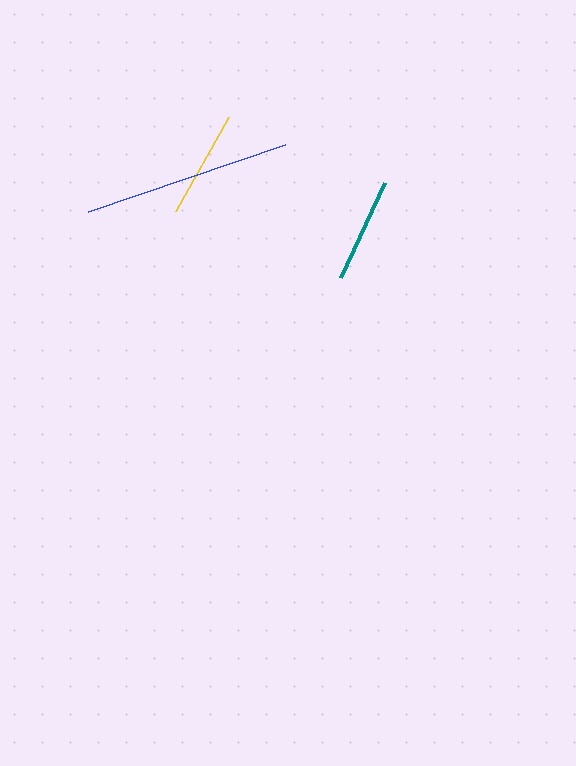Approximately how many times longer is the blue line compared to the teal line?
The blue line is approximately 2.0 times the length of the teal line.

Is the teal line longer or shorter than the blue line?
The blue line is longer than the teal line.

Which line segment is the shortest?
The teal line is the shortest at approximately 104 pixels.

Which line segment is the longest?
The blue line is the longest at approximately 207 pixels.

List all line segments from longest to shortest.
From longest to shortest: blue, yellow, teal.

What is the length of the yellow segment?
The yellow segment is approximately 109 pixels long.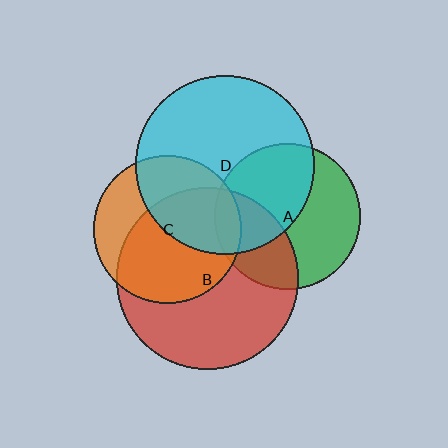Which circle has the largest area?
Circle B (red).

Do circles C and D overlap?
Yes.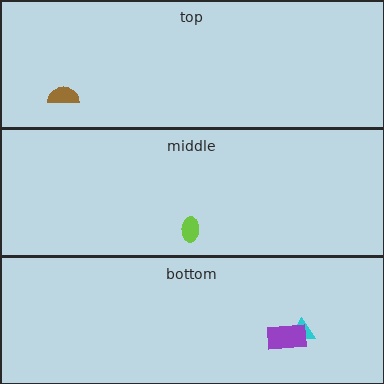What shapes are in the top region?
The brown semicircle.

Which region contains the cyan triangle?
The bottom region.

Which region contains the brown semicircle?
The top region.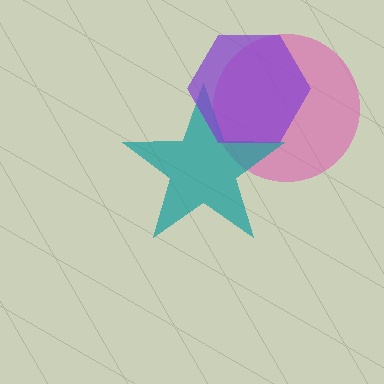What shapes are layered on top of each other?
The layered shapes are: a pink circle, a teal star, a purple hexagon.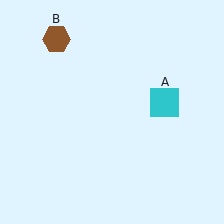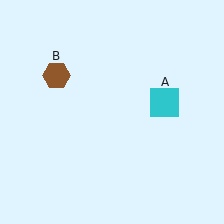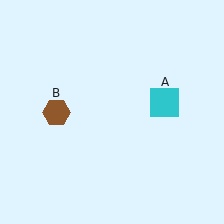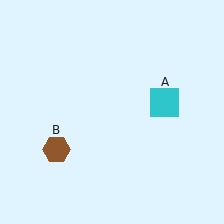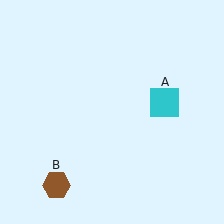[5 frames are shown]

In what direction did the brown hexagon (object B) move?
The brown hexagon (object B) moved down.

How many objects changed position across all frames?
1 object changed position: brown hexagon (object B).